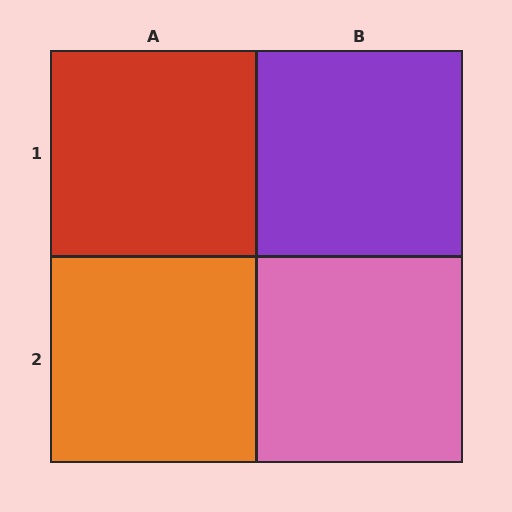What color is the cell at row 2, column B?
Pink.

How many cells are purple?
1 cell is purple.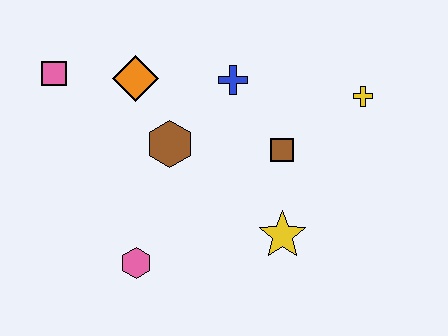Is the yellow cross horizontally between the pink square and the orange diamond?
No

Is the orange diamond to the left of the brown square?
Yes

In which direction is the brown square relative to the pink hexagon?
The brown square is to the right of the pink hexagon.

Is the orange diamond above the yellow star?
Yes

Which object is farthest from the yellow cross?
The pink square is farthest from the yellow cross.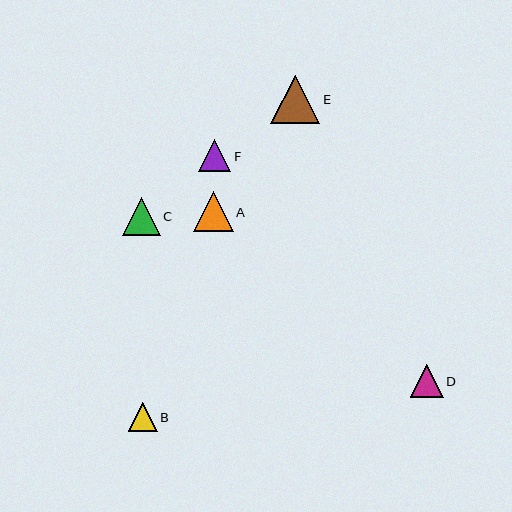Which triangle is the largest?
Triangle E is the largest with a size of approximately 49 pixels.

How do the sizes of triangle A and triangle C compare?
Triangle A and triangle C are approximately the same size.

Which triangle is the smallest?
Triangle B is the smallest with a size of approximately 29 pixels.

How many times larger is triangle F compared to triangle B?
Triangle F is approximately 1.1 times the size of triangle B.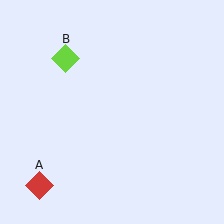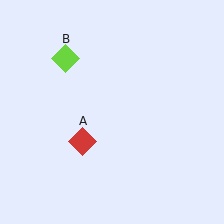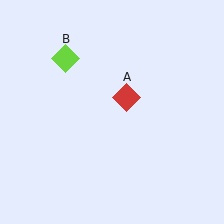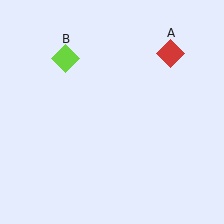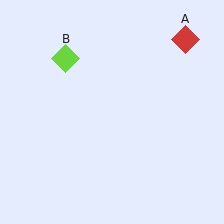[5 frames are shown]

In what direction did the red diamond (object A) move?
The red diamond (object A) moved up and to the right.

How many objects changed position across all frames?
1 object changed position: red diamond (object A).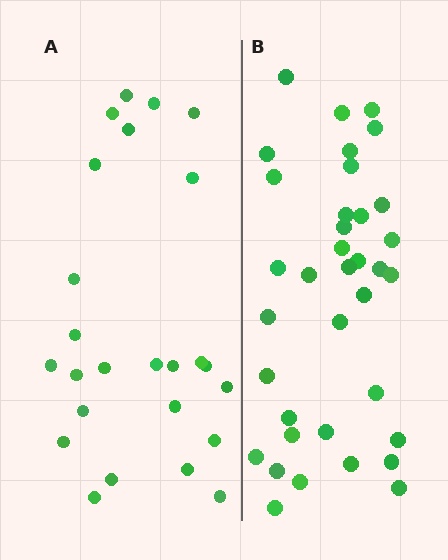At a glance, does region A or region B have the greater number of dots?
Region B (the right region) has more dots.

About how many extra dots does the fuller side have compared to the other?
Region B has roughly 12 or so more dots than region A.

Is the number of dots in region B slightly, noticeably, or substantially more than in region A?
Region B has noticeably more, but not dramatically so. The ratio is roughly 1.4 to 1.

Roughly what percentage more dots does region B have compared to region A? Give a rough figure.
About 45% more.